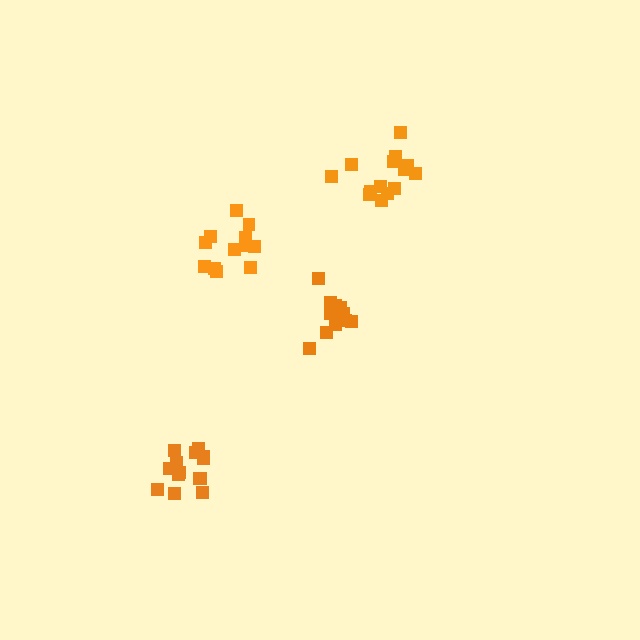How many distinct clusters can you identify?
There are 4 distinct clusters.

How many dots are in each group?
Group 1: 12 dots, Group 2: 13 dots, Group 3: 14 dots, Group 4: 14 dots (53 total).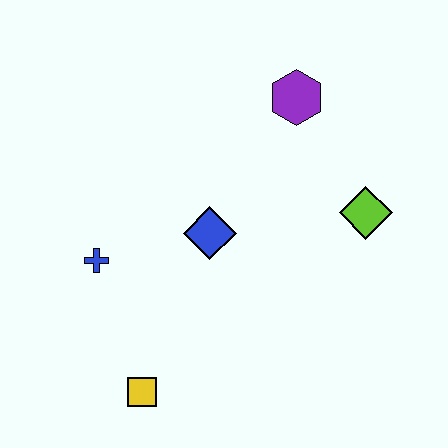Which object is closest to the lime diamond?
The purple hexagon is closest to the lime diamond.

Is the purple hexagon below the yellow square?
No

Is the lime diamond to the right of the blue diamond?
Yes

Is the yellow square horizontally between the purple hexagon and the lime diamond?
No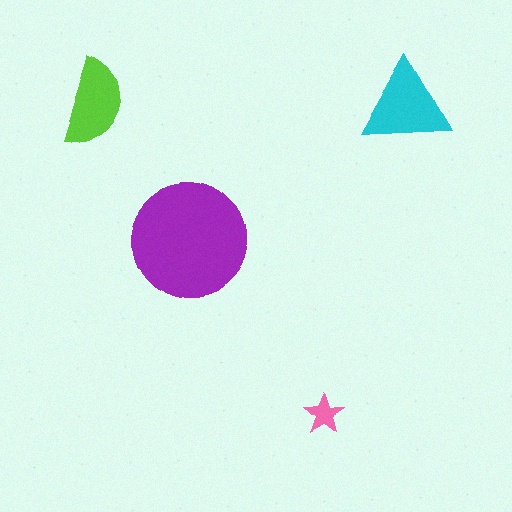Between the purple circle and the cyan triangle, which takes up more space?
The purple circle.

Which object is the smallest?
The pink star.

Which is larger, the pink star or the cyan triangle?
The cyan triangle.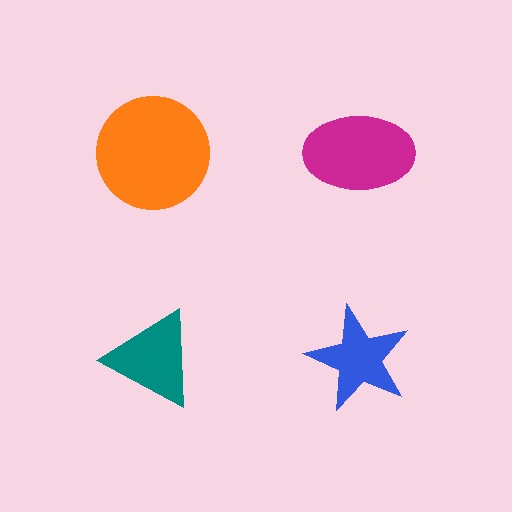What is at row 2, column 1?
A teal triangle.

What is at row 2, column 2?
A blue star.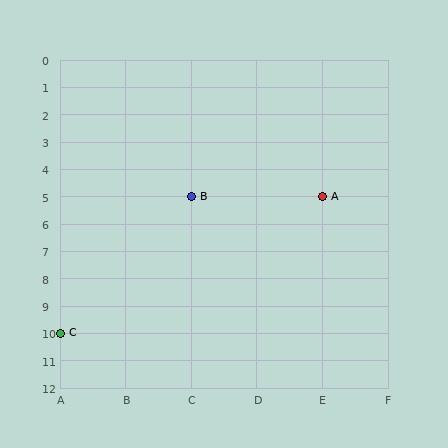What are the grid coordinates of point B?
Point B is at grid coordinates (C, 5).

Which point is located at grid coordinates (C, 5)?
Point B is at (C, 5).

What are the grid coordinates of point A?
Point A is at grid coordinates (E, 5).